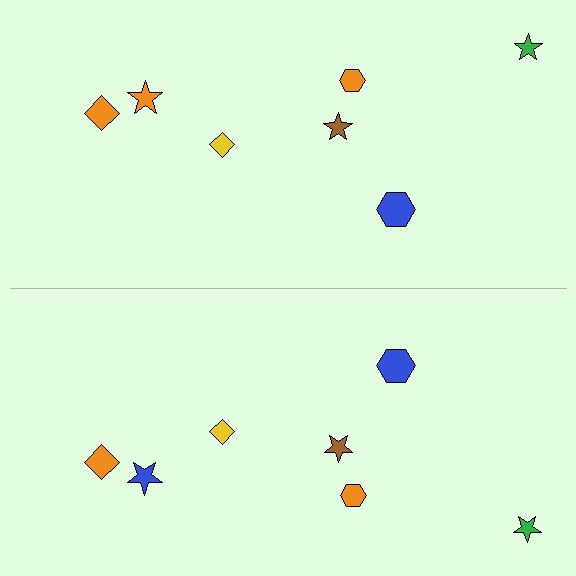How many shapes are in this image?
There are 14 shapes in this image.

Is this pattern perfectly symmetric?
No, the pattern is not perfectly symmetric. The blue star on the bottom side breaks the symmetry — its mirror counterpart is orange.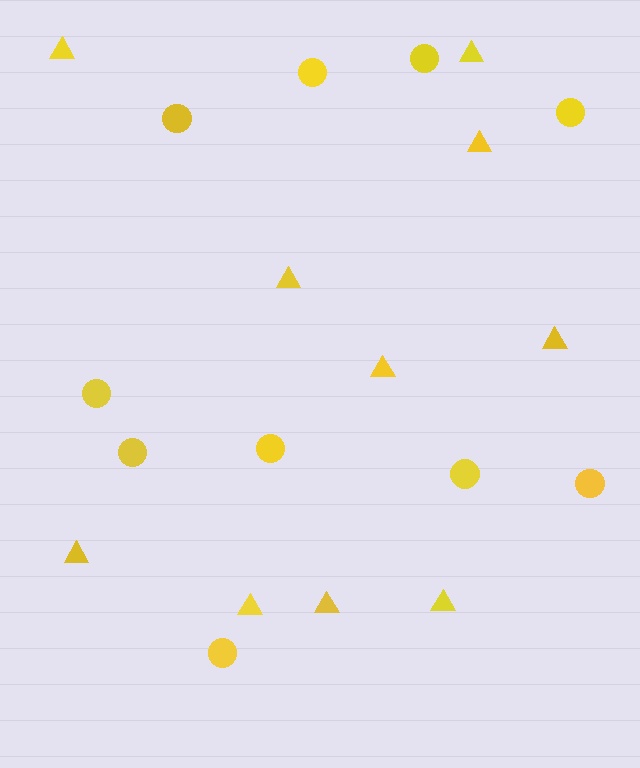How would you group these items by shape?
There are 2 groups: one group of circles (10) and one group of triangles (10).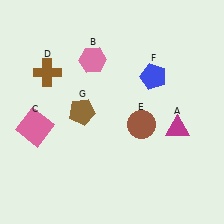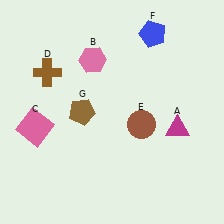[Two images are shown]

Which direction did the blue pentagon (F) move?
The blue pentagon (F) moved up.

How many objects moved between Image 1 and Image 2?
1 object moved between the two images.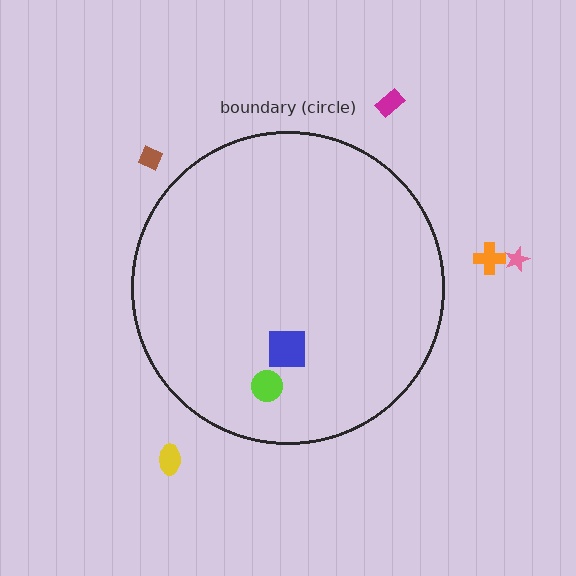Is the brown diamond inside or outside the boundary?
Outside.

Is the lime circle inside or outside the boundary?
Inside.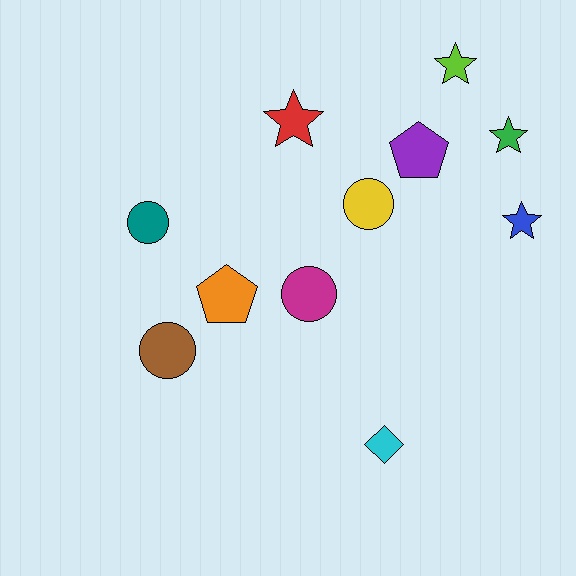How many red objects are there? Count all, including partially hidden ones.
There is 1 red object.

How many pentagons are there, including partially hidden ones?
There are 2 pentagons.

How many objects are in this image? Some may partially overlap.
There are 11 objects.